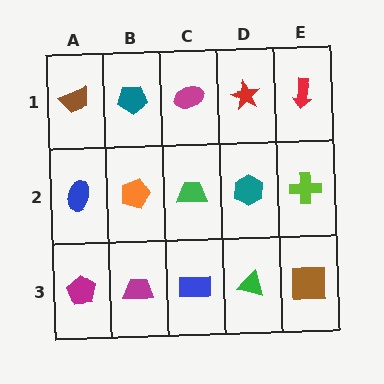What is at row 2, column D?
A teal hexagon.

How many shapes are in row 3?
5 shapes.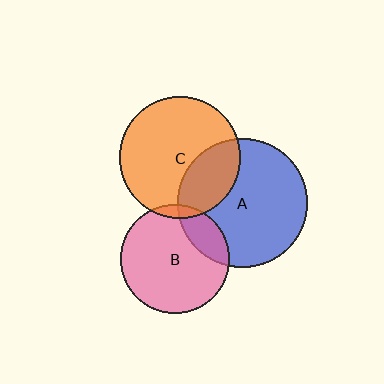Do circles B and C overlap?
Yes.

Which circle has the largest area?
Circle A (blue).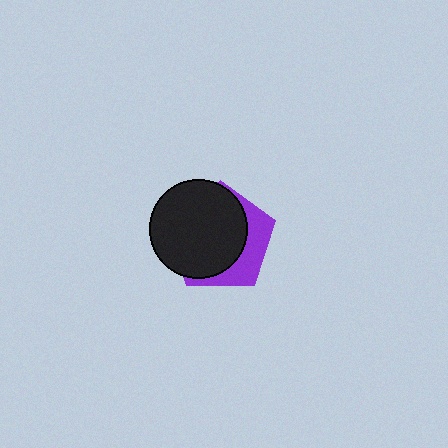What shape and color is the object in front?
The object in front is a black circle.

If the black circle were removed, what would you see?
You would see the complete purple pentagon.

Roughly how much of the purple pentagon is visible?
A small part of it is visible (roughly 32%).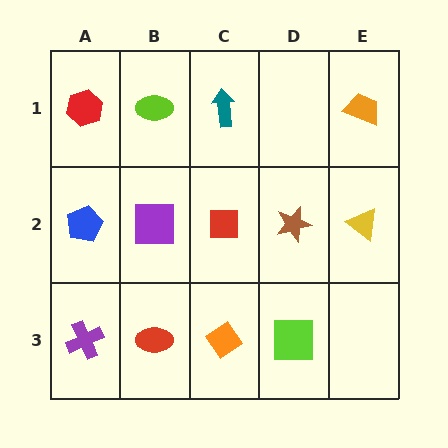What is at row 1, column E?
An orange trapezoid.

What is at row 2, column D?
A brown star.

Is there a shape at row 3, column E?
No, that cell is empty.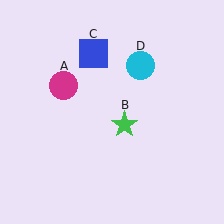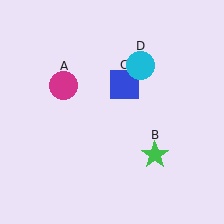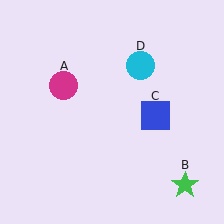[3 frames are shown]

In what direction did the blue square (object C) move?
The blue square (object C) moved down and to the right.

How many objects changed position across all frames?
2 objects changed position: green star (object B), blue square (object C).